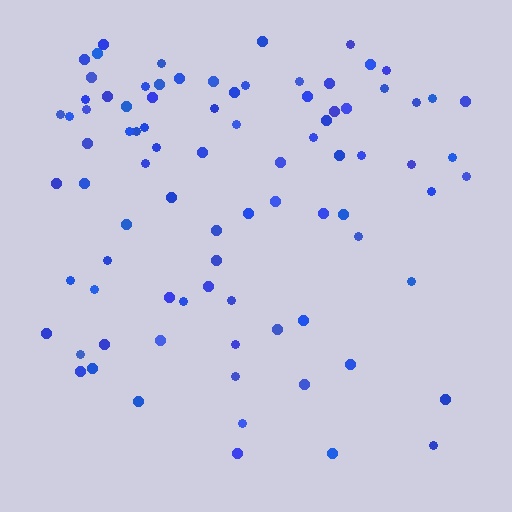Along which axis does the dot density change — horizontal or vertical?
Vertical.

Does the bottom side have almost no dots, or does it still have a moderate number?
Still a moderate number, just noticeably fewer than the top.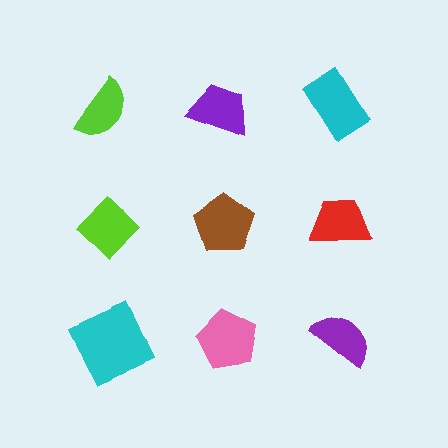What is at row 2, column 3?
A red trapezoid.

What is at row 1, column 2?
A purple trapezoid.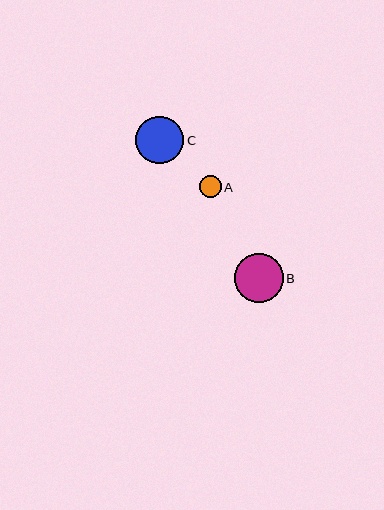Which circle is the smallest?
Circle A is the smallest with a size of approximately 22 pixels.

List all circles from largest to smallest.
From largest to smallest: B, C, A.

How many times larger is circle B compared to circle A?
Circle B is approximately 2.2 times the size of circle A.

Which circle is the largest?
Circle B is the largest with a size of approximately 49 pixels.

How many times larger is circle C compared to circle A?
Circle C is approximately 2.1 times the size of circle A.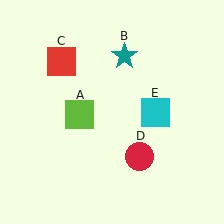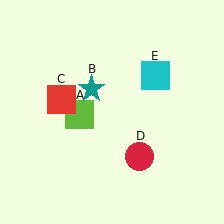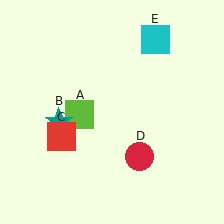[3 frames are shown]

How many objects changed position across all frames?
3 objects changed position: teal star (object B), red square (object C), cyan square (object E).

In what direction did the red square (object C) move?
The red square (object C) moved down.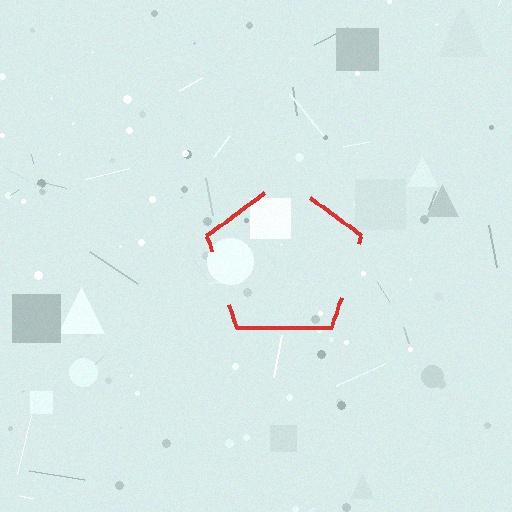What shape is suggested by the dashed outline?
The dashed outline suggests a pentagon.